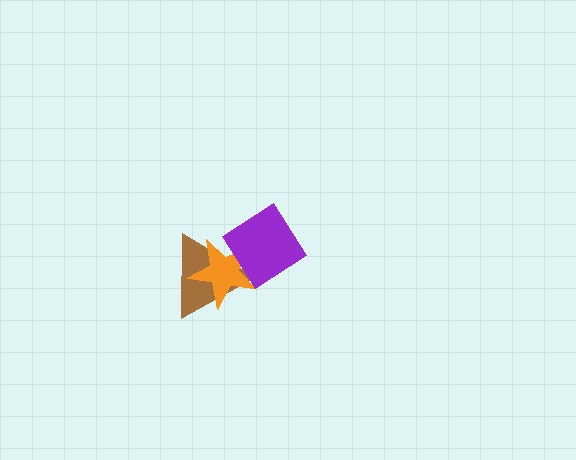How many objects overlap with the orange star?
2 objects overlap with the orange star.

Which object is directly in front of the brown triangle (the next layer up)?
The orange star is directly in front of the brown triangle.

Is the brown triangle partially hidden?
Yes, it is partially covered by another shape.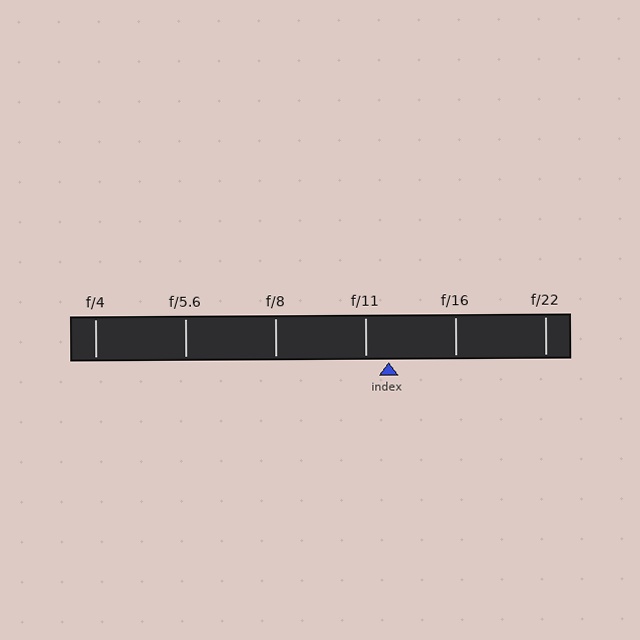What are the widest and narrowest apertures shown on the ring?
The widest aperture shown is f/4 and the narrowest is f/22.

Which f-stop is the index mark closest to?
The index mark is closest to f/11.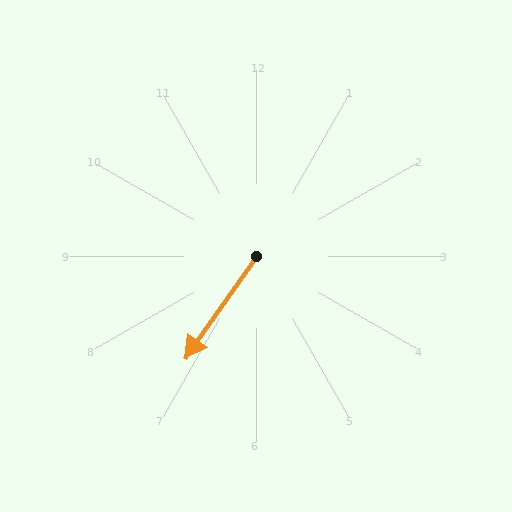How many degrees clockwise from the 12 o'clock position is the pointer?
Approximately 215 degrees.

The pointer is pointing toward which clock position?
Roughly 7 o'clock.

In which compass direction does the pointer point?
Southwest.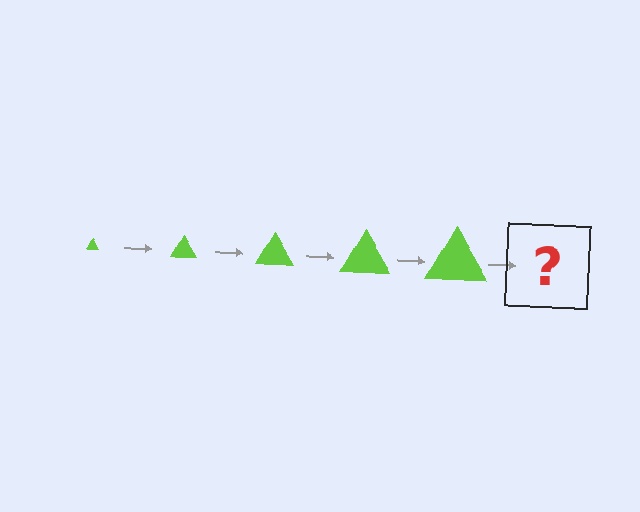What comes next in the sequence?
The next element should be a lime triangle, larger than the previous one.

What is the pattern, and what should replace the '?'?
The pattern is that the triangle gets progressively larger each step. The '?' should be a lime triangle, larger than the previous one.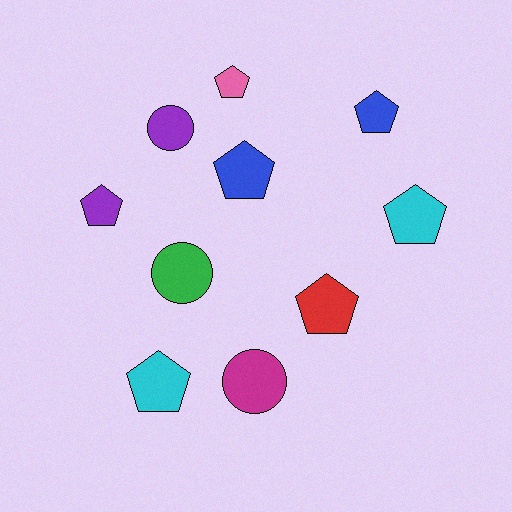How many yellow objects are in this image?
There are no yellow objects.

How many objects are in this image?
There are 10 objects.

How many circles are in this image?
There are 3 circles.